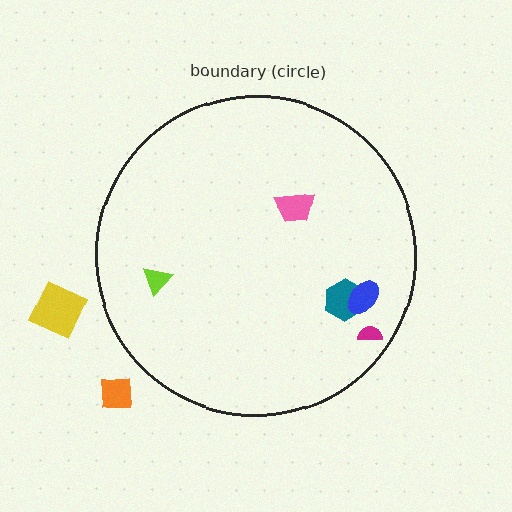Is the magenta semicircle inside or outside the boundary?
Inside.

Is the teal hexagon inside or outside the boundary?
Inside.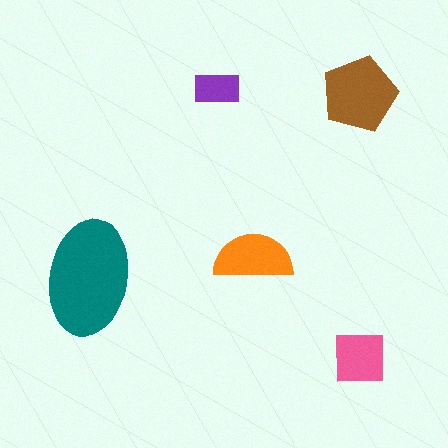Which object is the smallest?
The purple rectangle.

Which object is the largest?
The teal ellipse.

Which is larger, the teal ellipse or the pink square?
The teal ellipse.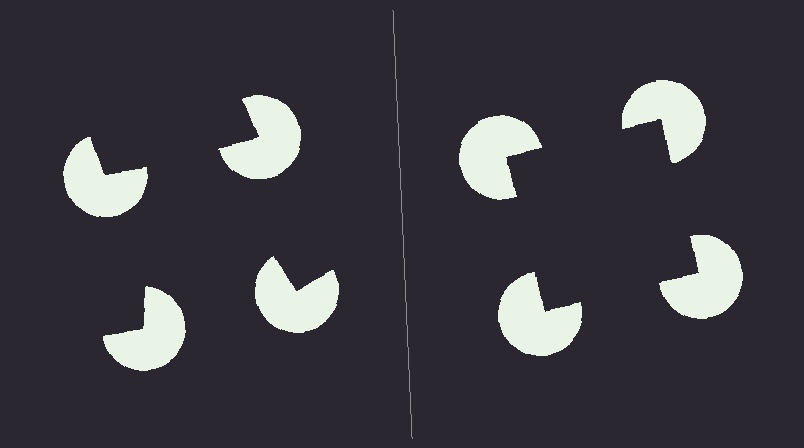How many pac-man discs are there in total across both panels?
8 — 4 on each side.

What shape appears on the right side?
An illusory square.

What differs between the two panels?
The pac-man discs are positioned identically on both sides; only the wedge orientations differ. On the right they align to a square; on the left they are misaligned.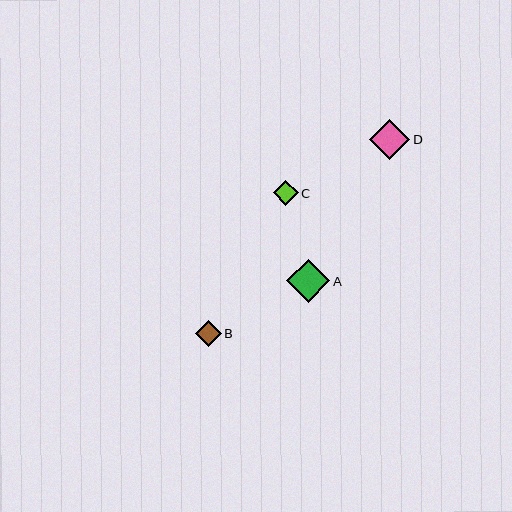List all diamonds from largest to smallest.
From largest to smallest: A, D, B, C.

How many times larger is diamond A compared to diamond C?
Diamond A is approximately 1.7 times the size of diamond C.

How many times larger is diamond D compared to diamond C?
Diamond D is approximately 1.6 times the size of diamond C.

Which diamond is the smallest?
Diamond C is the smallest with a size of approximately 25 pixels.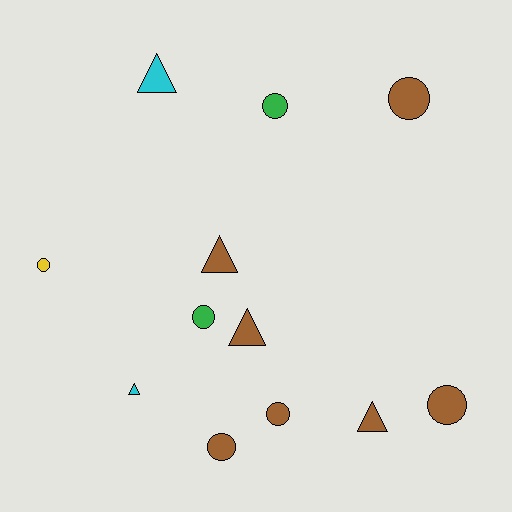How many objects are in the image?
There are 12 objects.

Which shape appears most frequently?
Circle, with 7 objects.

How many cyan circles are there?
There are no cyan circles.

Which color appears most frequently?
Brown, with 7 objects.